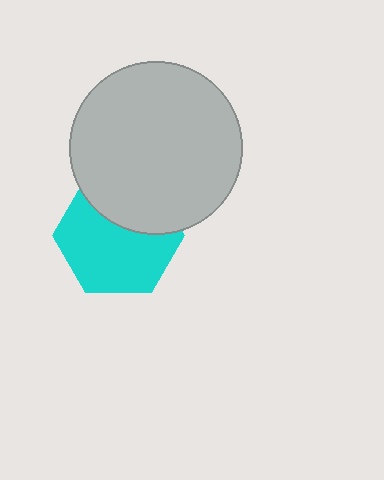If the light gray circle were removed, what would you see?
You would see the complete cyan hexagon.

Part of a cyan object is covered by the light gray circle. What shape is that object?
It is a hexagon.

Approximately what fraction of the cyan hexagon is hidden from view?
Roughly 35% of the cyan hexagon is hidden behind the light gray circle.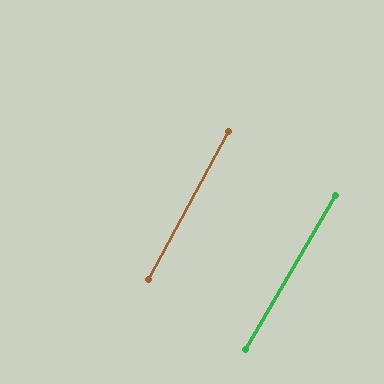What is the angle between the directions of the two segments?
Approximately 2 degrees.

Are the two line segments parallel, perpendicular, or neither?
Parallel — their directions differ by only 1.5°.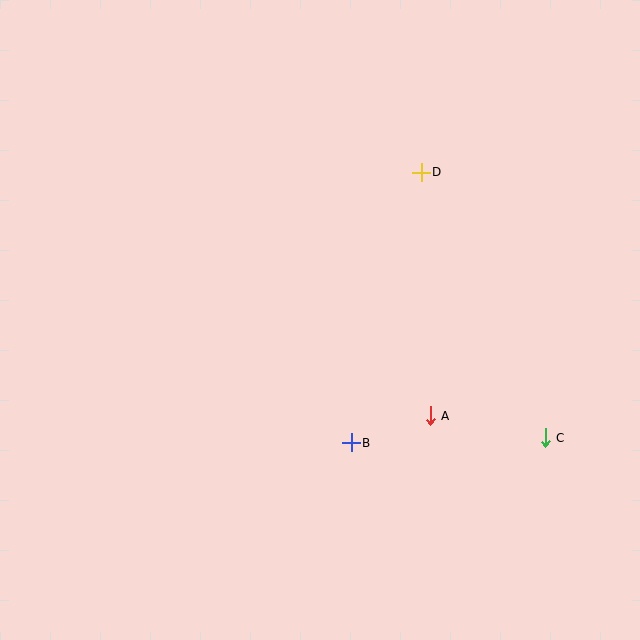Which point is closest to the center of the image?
Point B at (351, 443) is closest to the center.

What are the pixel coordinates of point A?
Point A is at (430, 416).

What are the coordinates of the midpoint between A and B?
The midpoint between A and B is at (391, 429).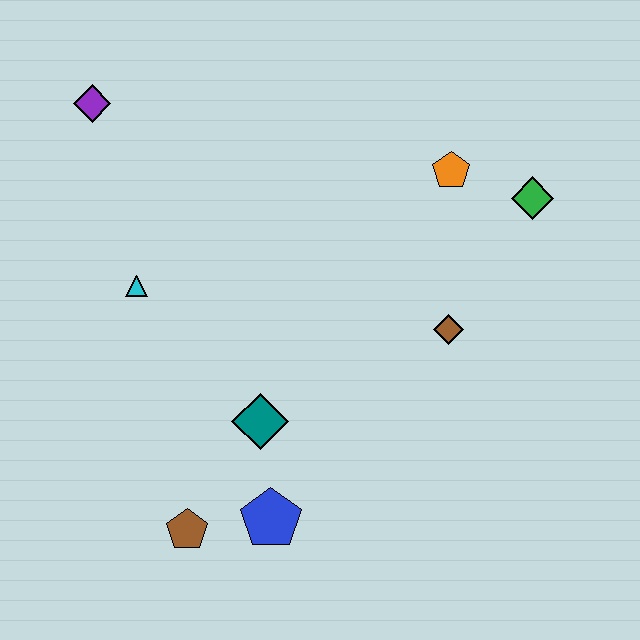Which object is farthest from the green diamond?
The brown pentagon is farthest from the green diamond.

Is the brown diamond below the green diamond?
Yes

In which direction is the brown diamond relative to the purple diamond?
The brown diamond is to the right of the purple diamond.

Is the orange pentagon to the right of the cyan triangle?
Yes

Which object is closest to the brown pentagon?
The blue pentagon is closest to the brown pentagon.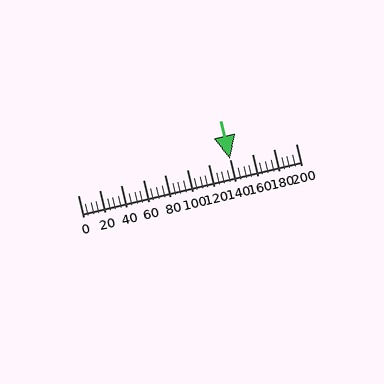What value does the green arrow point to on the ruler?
The green arrow points to approximately 140.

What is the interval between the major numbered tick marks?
The major tick marks are spaced 20 units apart.